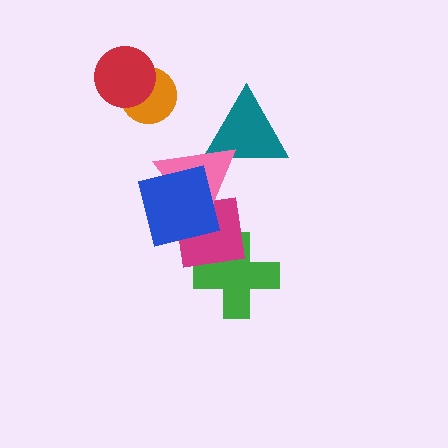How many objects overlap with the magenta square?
3 objects overlap with the magenta square.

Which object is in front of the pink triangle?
The blue square is in front of the pink triangle.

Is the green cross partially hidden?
Yes, it is partially covered by another shape.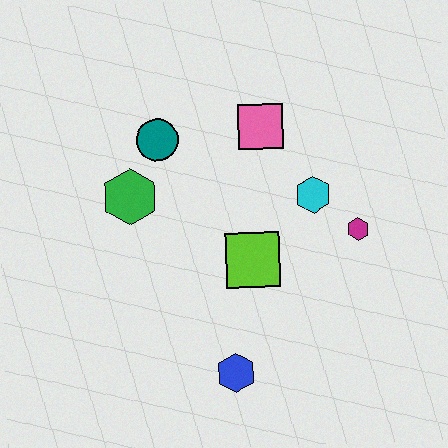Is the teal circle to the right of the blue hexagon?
No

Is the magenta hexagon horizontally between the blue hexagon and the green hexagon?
No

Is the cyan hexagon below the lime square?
No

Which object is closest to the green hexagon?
The teal circle is closest to the green hexagon.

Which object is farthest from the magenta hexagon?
The green hexagon is farthest from the magenta hexagon.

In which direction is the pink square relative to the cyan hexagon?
The pink square is above the cyan hexagon.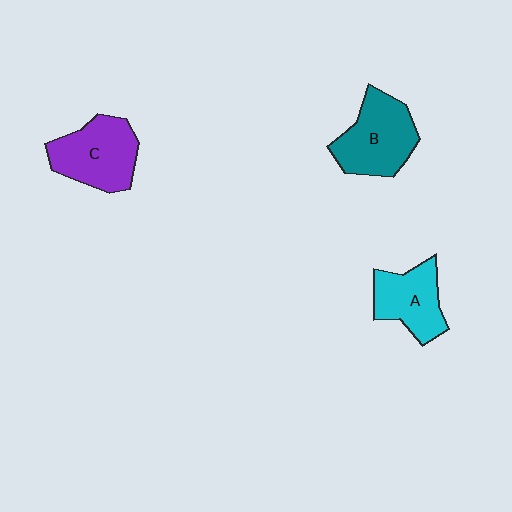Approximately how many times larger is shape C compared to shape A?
Approximately 1.2 times.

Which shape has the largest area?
Shape B (teal).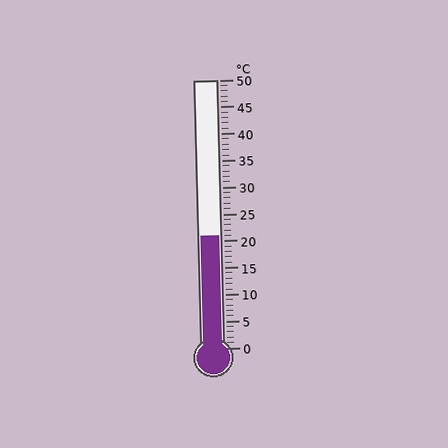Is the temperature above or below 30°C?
The temperature is below 30°C.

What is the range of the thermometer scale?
The thermometer scale ranges from 0°C to 50°C.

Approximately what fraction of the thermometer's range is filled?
The thermometer is filled to approximately 40% of its range.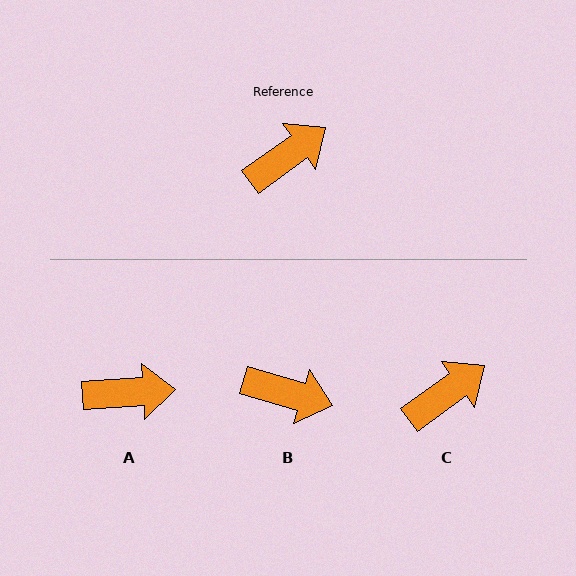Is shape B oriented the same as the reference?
No, it is off by about 52 degrees.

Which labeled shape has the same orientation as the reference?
C.